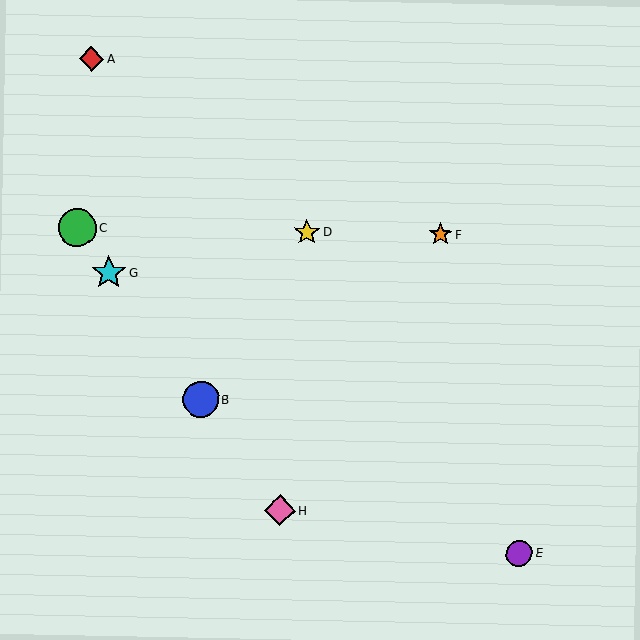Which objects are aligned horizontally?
Objects C, D, F are aligned horizontally.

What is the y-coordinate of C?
Object C is at y≈228.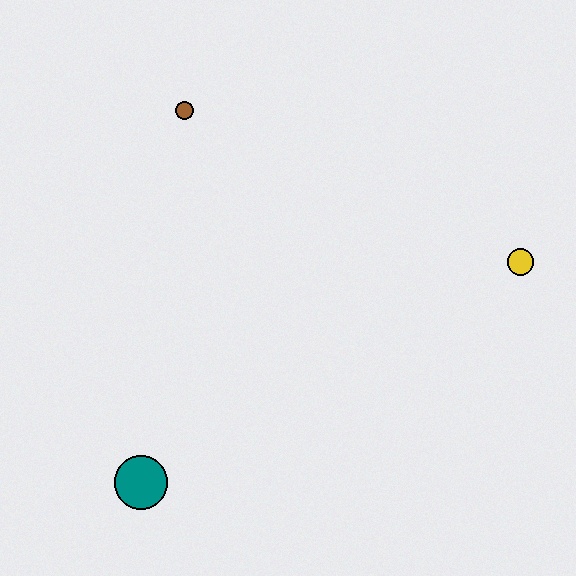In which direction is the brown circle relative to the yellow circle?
The brown circle is to the left of the yellow circle.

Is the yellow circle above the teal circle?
Yes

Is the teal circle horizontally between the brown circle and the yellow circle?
No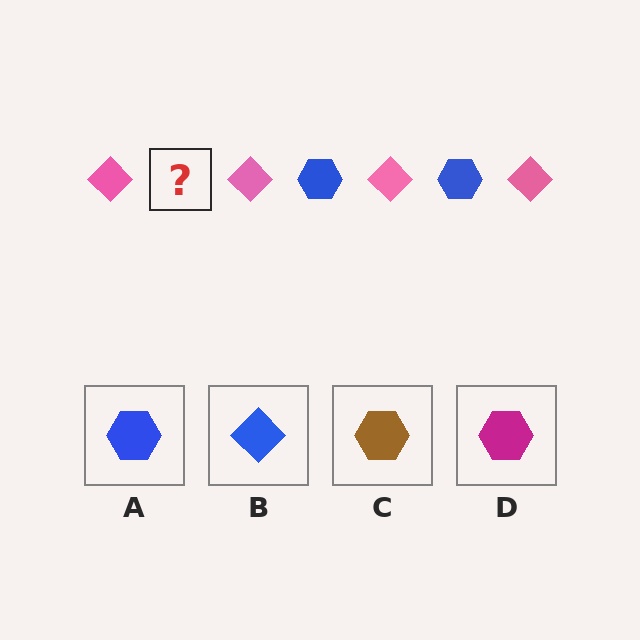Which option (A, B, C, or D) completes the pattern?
A.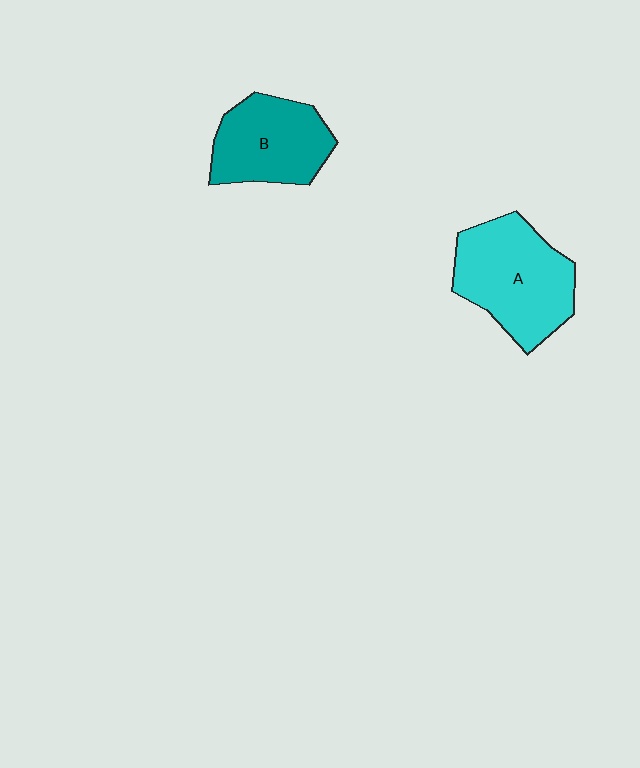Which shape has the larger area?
Shape A (cyan).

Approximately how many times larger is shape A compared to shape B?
Approximately 1.3 times.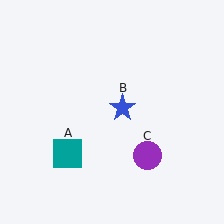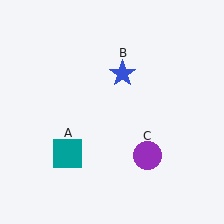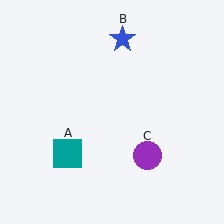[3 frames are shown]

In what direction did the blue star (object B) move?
The blue star (object B) moved up.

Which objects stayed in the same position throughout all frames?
Teal square (object A) and purple circle (object C) remained stationary.